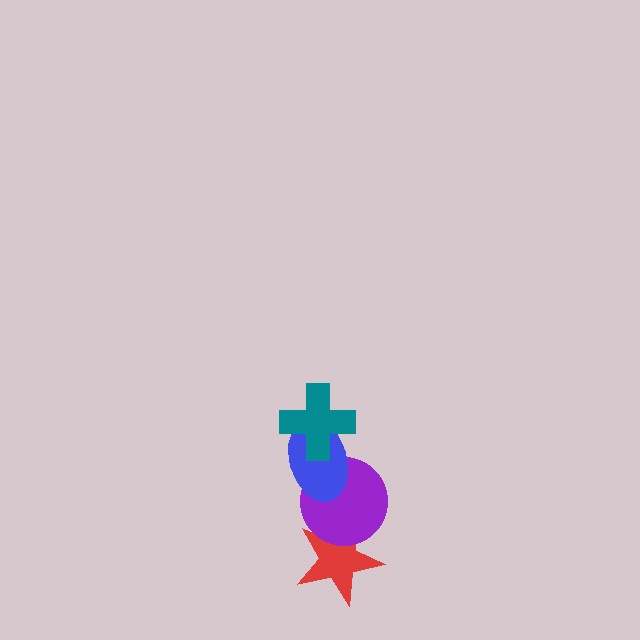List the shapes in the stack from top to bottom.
From top to bottom: the teal cross, the blue ellipse, the purple circle, the red star.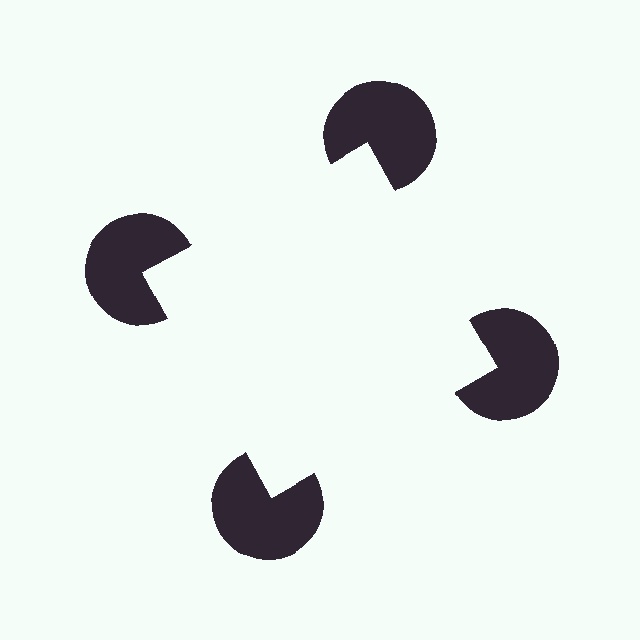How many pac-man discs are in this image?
There are 4 — one at each vertex of the illusory square.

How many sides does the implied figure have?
4 sides.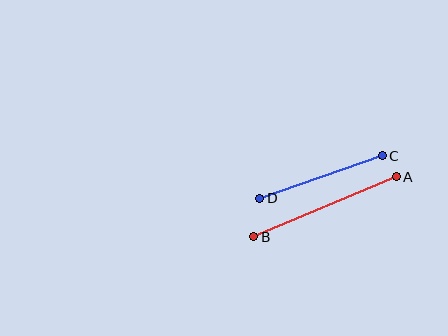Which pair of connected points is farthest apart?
Points A and B are farthest apart.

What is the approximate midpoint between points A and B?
The midpoint is at approximately (325, 207) pixels.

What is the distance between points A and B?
The distance is approximately 155 pixels.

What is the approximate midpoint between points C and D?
The midpoint is at approximately (321, 177) pixels.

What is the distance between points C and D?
The distance is approximately 130 pixels.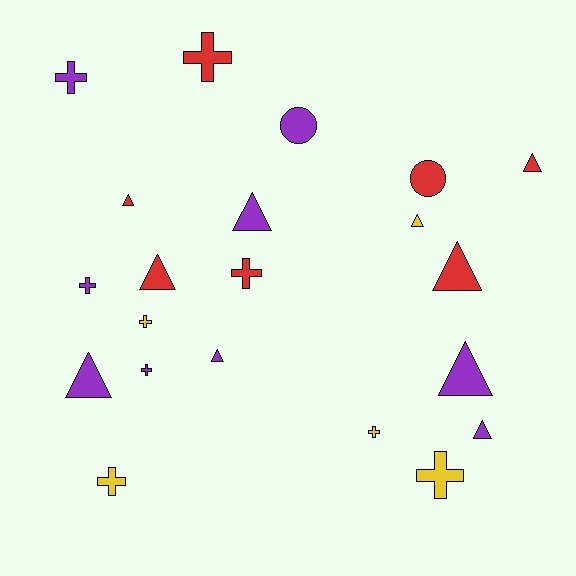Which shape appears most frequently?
Triangle, with 10 objects.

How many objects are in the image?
There are 21 objects.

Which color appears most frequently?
Purple, with 9 objects.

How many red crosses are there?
There are 2 red crosses.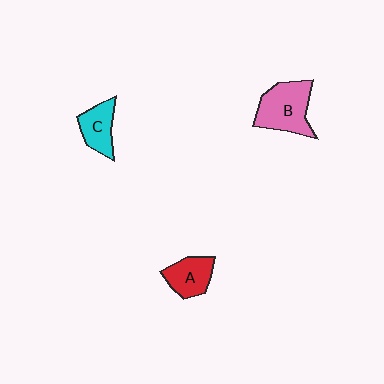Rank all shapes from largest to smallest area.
From largest to smallest: B (pink), A (red), C (cyan).